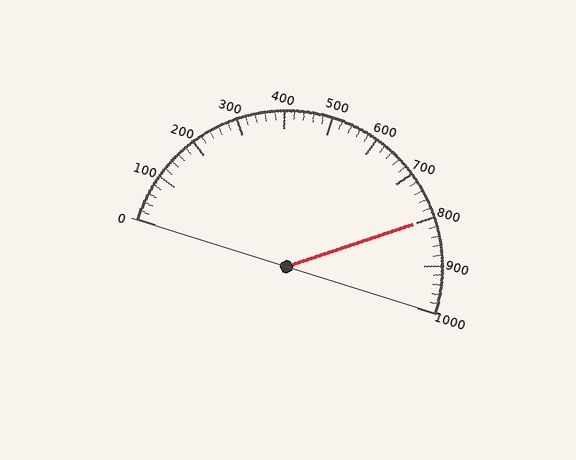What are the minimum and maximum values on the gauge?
The gauge ranges from 0 to 1000.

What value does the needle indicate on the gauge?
The needle indicates approximately 800.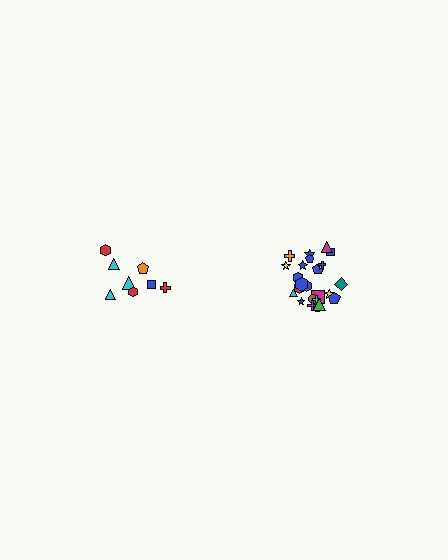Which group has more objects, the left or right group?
The right group.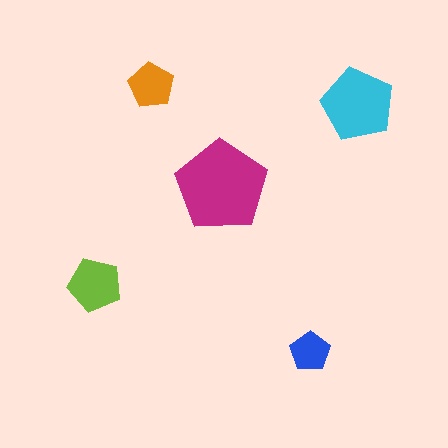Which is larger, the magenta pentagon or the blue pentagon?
The magenta one.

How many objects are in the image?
There are 5 objects in the image.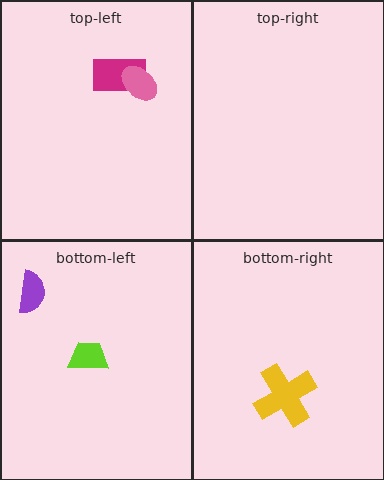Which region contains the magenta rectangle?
The top-left region.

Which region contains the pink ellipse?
The top-left region.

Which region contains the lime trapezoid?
The bottom-left region.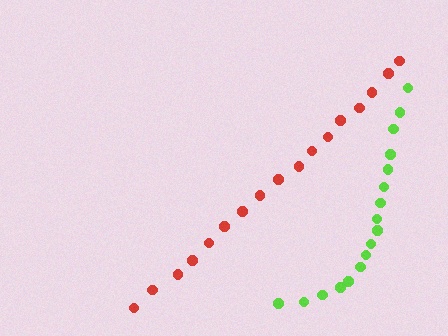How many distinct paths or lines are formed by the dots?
There are 2 distinct paths.